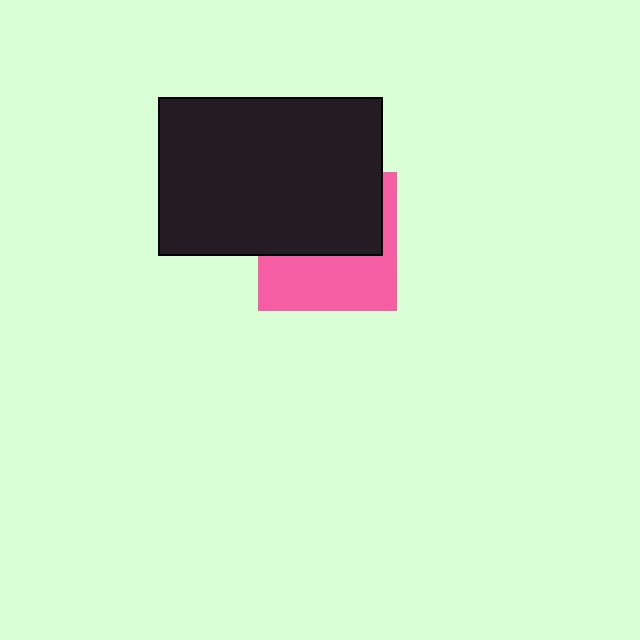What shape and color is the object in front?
The object in front is a black rectangle.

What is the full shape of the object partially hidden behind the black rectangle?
The partially hidden object is a pink square.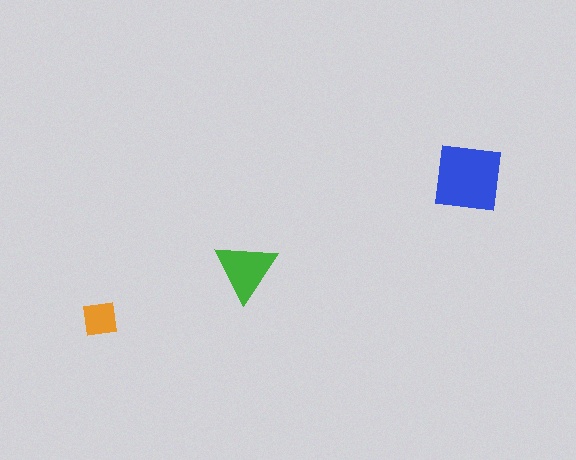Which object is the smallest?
The orange square.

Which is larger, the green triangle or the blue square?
The blue square.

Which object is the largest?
The blue square.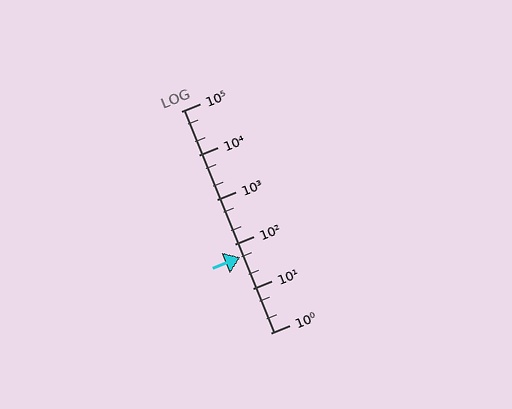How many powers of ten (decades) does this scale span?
The scale spans 5 decades, from 1 to 100000.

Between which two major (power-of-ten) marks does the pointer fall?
The pointer is between 10 and 100.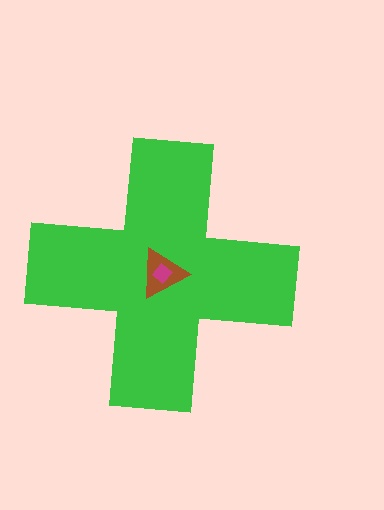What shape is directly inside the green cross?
The brown triangle.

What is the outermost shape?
The green cross.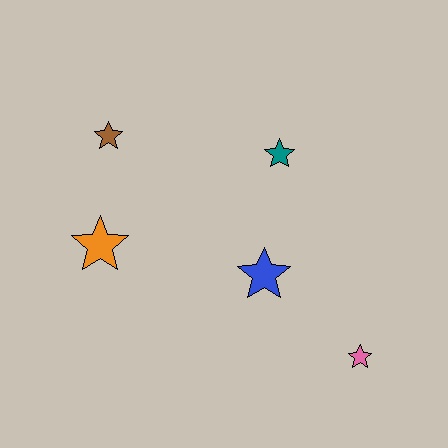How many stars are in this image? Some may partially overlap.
There are 5 stars.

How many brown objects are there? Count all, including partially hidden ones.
There is 1 brown object.